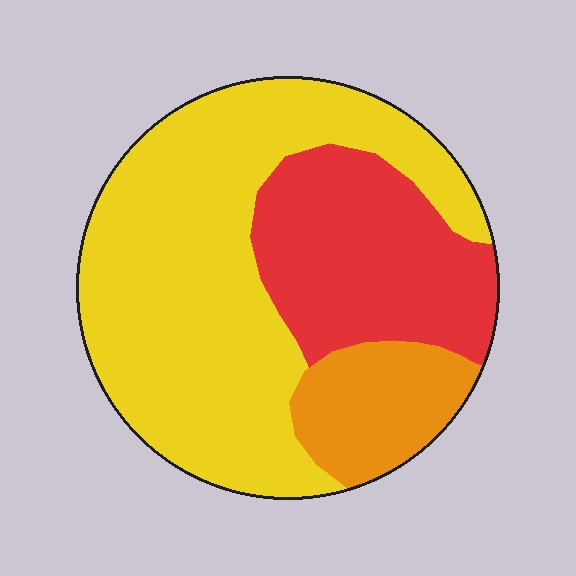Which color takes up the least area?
Orange, at roughly 15%.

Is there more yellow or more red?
Yellow.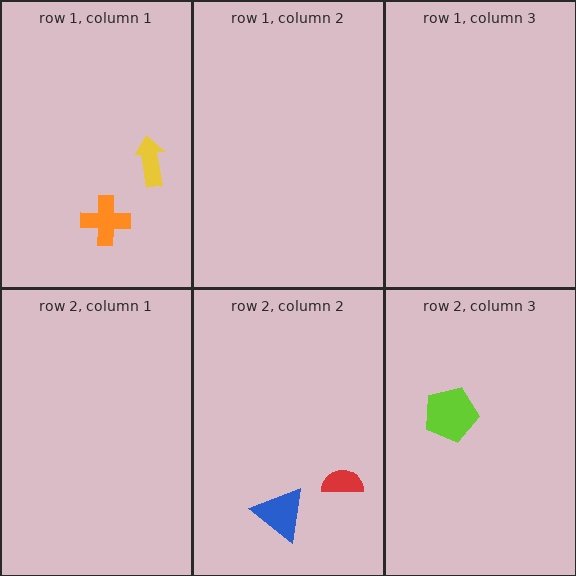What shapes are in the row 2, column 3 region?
The lime pentagon.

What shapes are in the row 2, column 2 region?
The red semicircle, the blue triangle.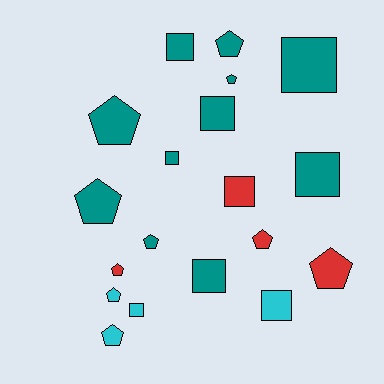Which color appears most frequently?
Teal, with 11 objects.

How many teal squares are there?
There are 6 teal squares.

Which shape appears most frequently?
Pentagon, with 10 objects.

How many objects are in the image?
There are 19 objects.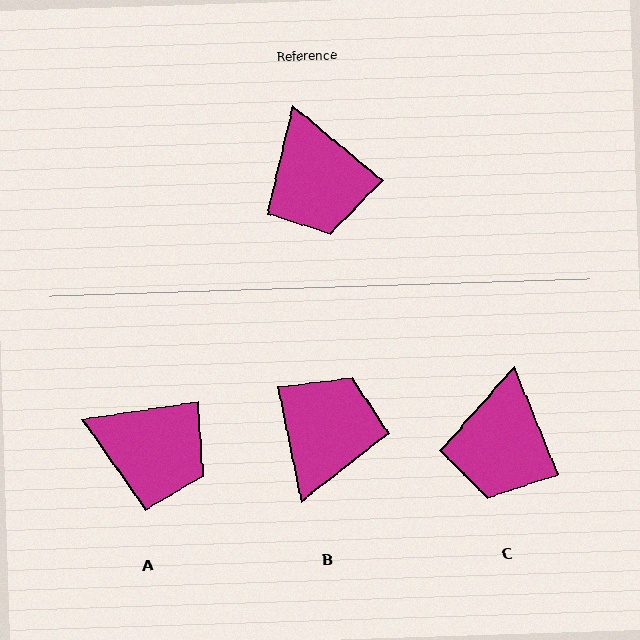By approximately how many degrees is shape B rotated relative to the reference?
Approximately 141 degrees counter-clockwise.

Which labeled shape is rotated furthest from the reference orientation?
B, about 141 degrees away.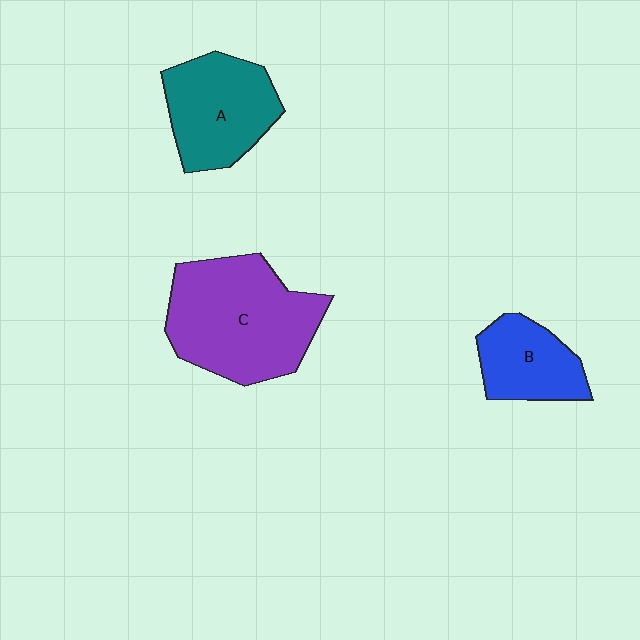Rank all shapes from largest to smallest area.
From largest to smallest: C (purple), A (teal), B (blue).